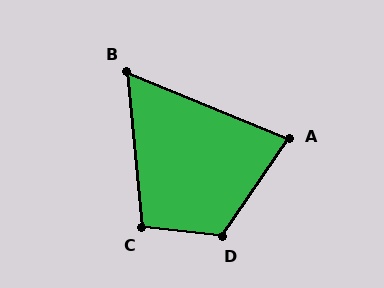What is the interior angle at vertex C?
Approximately 102 degrees (obtuse).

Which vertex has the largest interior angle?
D, at approximately 118 degrees.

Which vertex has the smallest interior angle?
B, at approximately 62 degrees.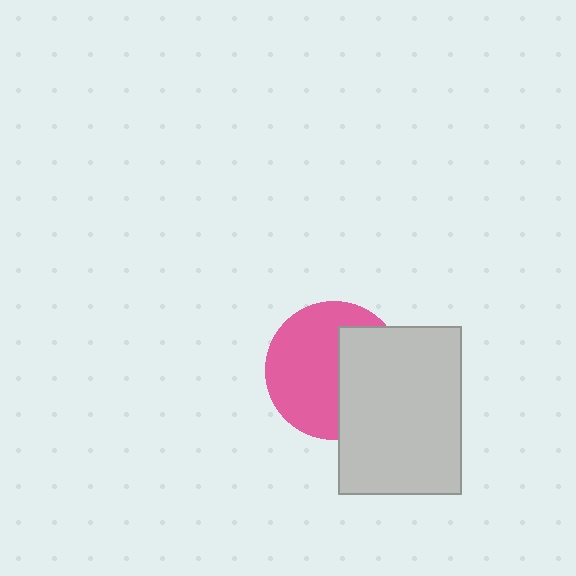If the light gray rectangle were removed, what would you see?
You would see the complete pink circle.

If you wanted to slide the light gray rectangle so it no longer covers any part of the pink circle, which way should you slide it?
Slide it right — that is the most direct way to separate the two shapes.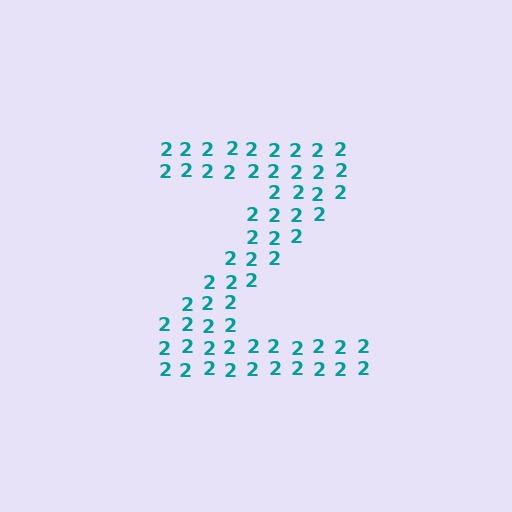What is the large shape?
The large shape is the letter Z.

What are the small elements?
The small elements are digit 2's.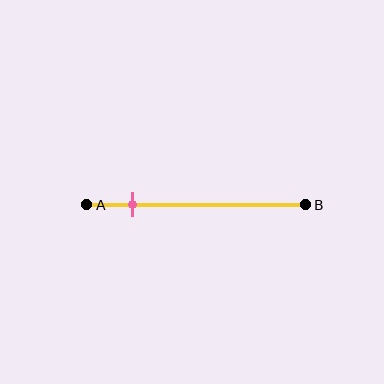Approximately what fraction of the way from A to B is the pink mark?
The pink mark is approximately 20% of the way from A to B.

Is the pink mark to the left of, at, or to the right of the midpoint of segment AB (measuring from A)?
The pink mark is to the left of the midpoint of segment AB.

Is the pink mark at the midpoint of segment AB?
No, the mark is at about 20% from A, not at the 50% midpoint.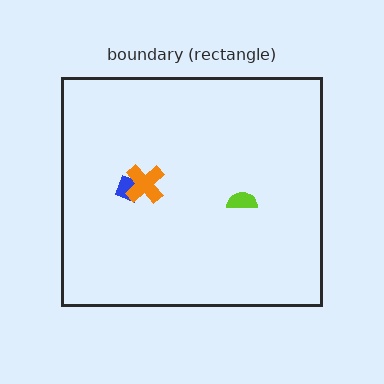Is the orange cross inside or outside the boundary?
Inside.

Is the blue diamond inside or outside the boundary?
Inside.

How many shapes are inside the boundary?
3 inside, 0 outside.